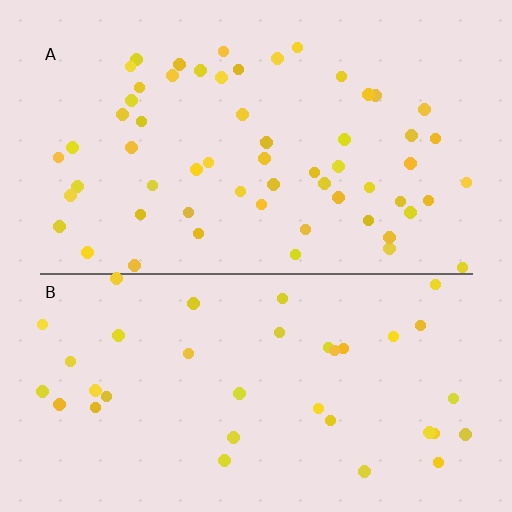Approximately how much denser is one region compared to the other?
Approximately 1.6× — region A over region B.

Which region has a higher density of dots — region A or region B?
A (the top).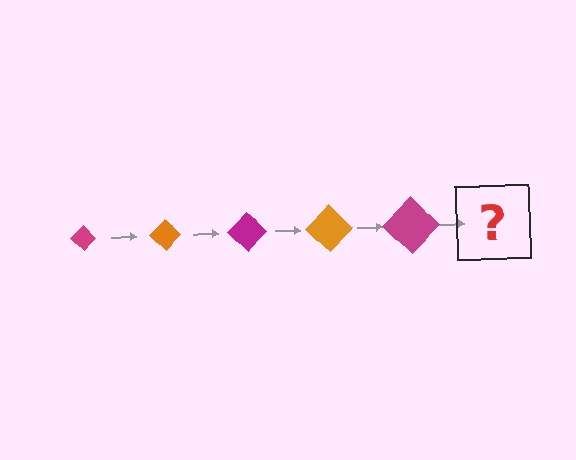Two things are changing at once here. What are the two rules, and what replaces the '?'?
The two rules are that the diamond grows larger each step and the color cycles through magenta and orange. The '?' should be an orange diamond, larger than the previous one.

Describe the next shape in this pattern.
It should be an orange diamond, larger than the previous one.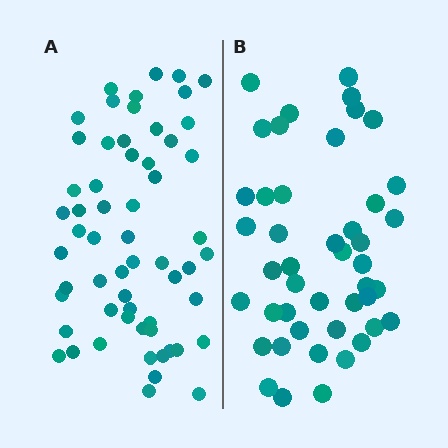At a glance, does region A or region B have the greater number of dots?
Region A (the left region) has more dots.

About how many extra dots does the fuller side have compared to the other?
Region A has approximately 15 more dots than region B.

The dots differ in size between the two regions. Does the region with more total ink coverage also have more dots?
No. Region B has more total ink coverage because its dots are larger, but region A actually contains more individual dots. Total area can be misleading — the number of items is what matters here.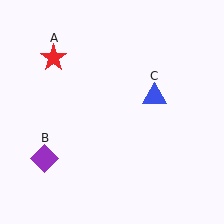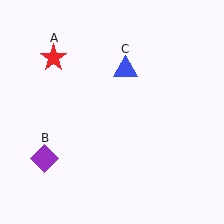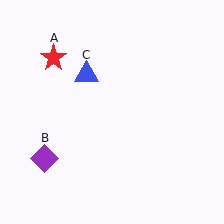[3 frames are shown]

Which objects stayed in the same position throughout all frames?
Red star (object A) and purple diamond (object B) remained stationary.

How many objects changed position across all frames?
1 object changed position: blue triangle (object C).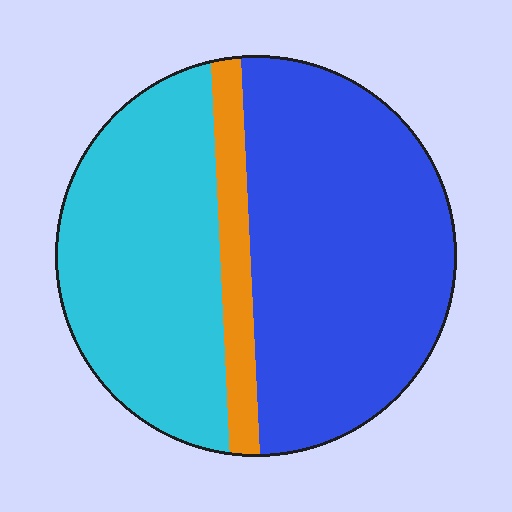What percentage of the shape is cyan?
Cyan covers 39% of the shape.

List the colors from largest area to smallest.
From largest to smallest: blue, cyan, orange.